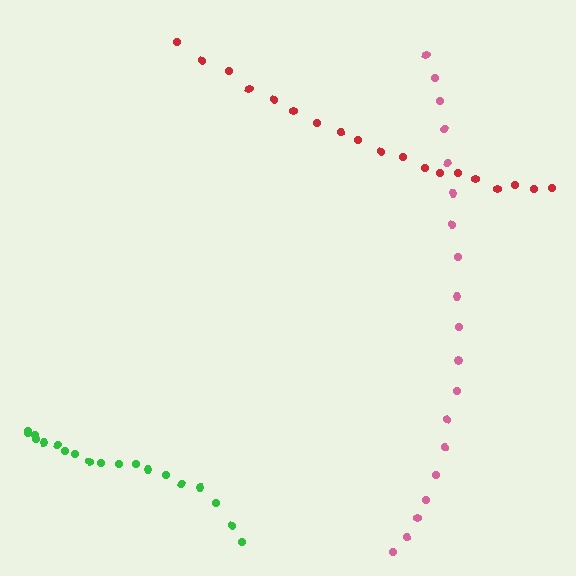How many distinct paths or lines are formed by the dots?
There are 3 distinct paths.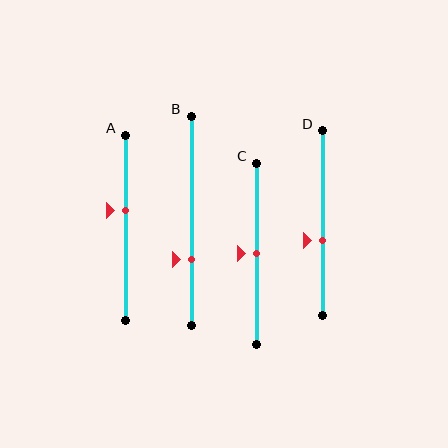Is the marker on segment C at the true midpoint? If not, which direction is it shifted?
Yes, the marker on segment C is at the true midpoint.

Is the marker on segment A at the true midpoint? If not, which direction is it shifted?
No, the marker on segment A is shifted upward by about 10% of the segment length.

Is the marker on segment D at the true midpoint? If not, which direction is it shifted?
No, the marker on segment D is shifted downward by about 10% of the segment length.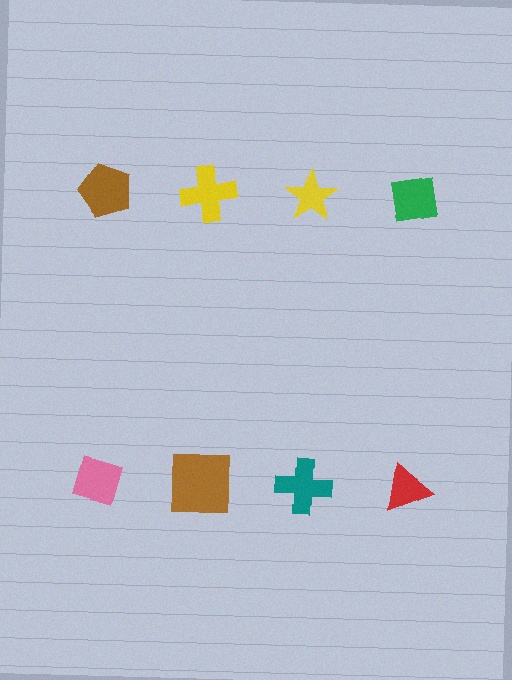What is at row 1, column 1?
A brown pentagon.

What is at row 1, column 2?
A yellow cross.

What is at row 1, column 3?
A yellow star.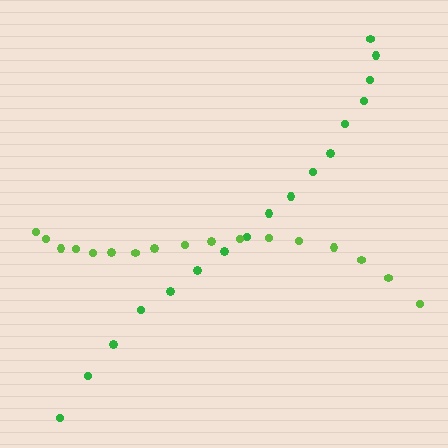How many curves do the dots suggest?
There are 2 distinct paths.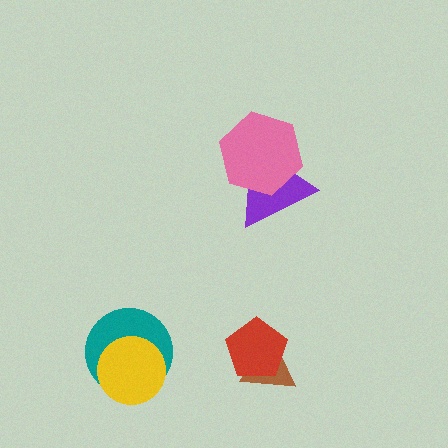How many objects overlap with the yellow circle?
1 object overlaps with the yellow circle.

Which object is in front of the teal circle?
The yellow circle is in front of the teal circle.